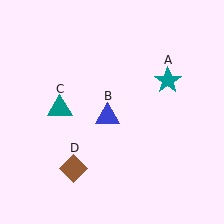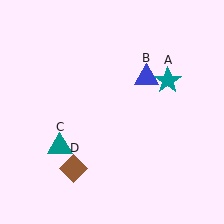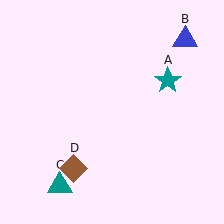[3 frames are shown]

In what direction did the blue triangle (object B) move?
The blue triangle (object B) moved up and to the right.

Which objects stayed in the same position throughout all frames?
Teal star (object A) and brown diamond (object D) remained stationary.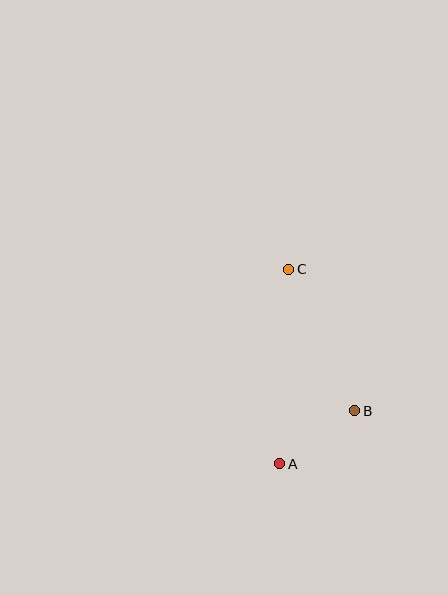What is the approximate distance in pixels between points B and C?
The distance between B and C is approximately 156 pixels.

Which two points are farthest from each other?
Points A and C are farthest from each other.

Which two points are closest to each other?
Points A and B are closest to each other.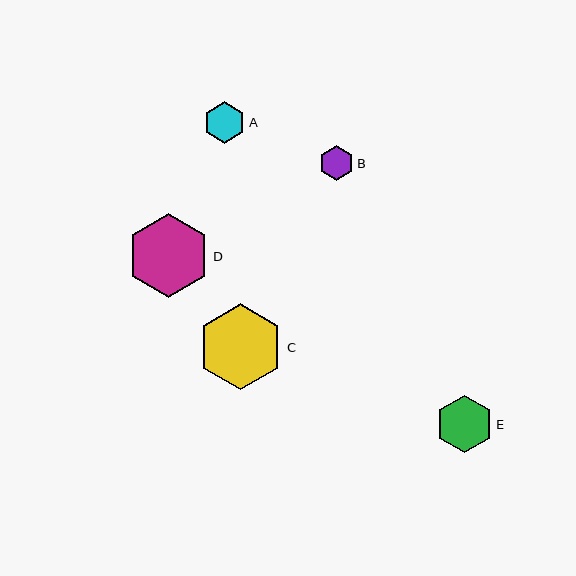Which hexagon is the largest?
Hexagon C is the largest with a size of approximately 86 pixels.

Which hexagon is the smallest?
Hexagon B is the smallest with a size of approximately 35 pixels.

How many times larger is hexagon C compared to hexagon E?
Hexagon C is approximately 1.5 times the size of hexagon E.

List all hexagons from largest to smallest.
From largest to smallest: C, D, E, A, B.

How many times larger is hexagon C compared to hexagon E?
Hexagon C is approximately 1.5 times the size of hexagon E.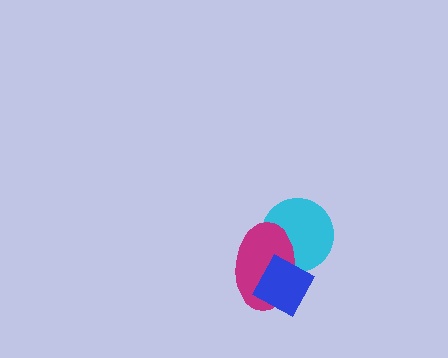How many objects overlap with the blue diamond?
2 objects overlap with the blue diamond.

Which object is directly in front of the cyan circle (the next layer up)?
The magenta ellipse is directly in front of the cyan circle.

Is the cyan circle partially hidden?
Yes, it is partially covered by another shape.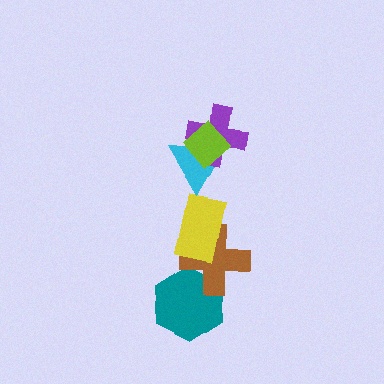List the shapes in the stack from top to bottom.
From top to bottom: the lime diamond, the purple cross, the cyan triangle, the yellow rectangle, the brown cross, the teal hexagon.